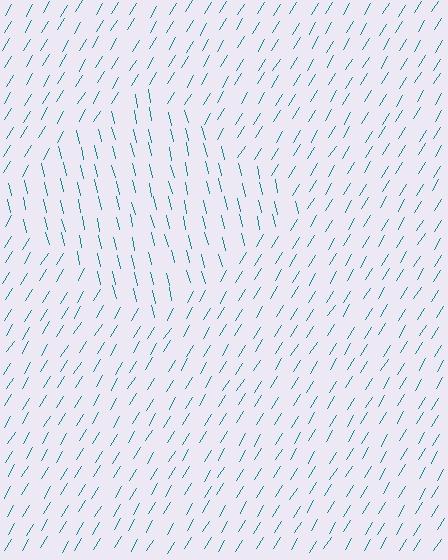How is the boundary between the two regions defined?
The boundary is defined purely by a change in line orientation (approximately 45 degrees difference). All lines are the same color and thickness.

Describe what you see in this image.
The image is filled with small teal line segments. A diamond region in the image has lines oriented differently from the surrounding lines, creating a visible texture boundary.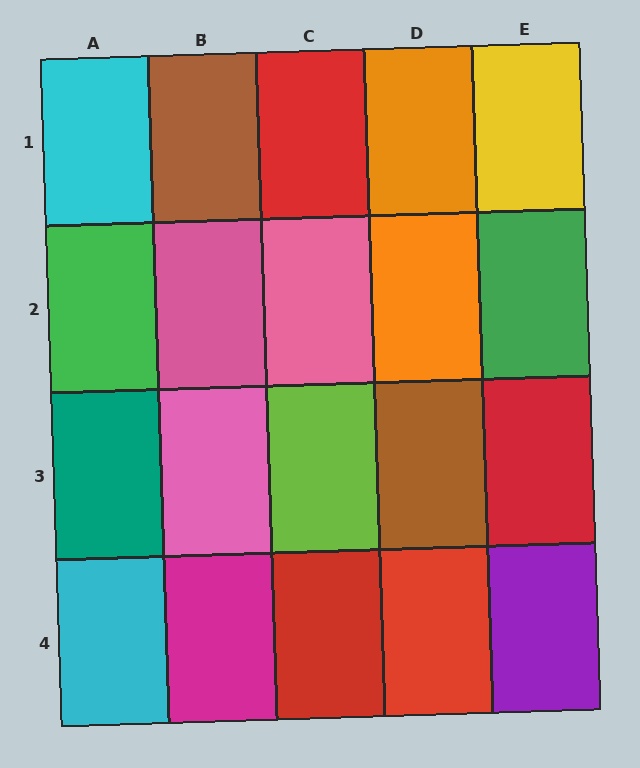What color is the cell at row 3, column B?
Pink.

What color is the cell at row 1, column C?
Red.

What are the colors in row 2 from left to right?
Green, pink, pink, orange, green.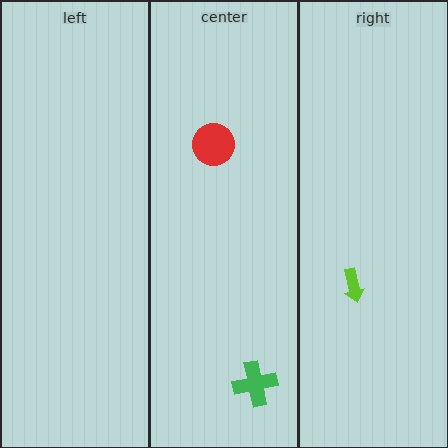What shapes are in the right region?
The lime arrow.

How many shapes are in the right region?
1.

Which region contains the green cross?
The center region.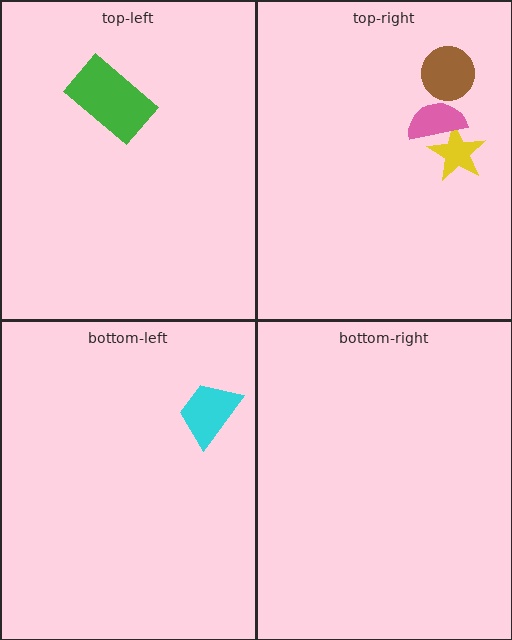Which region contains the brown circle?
The top-right region.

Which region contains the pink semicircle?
The top-right region.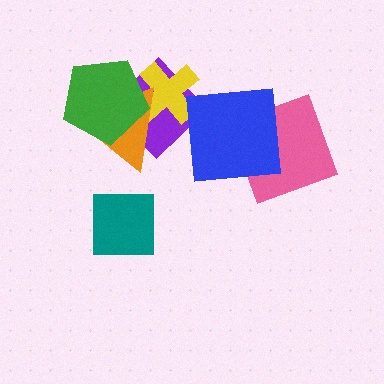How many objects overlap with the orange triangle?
3 objects overlap with the orange triangle.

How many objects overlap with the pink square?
1 object overlaps with the pink square.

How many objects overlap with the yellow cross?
3 objects overlap with the yellow cross.